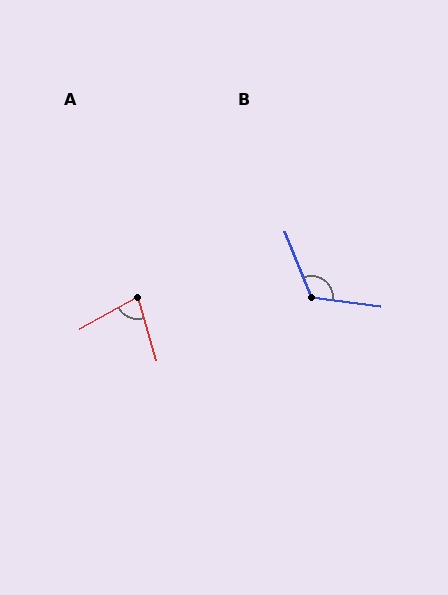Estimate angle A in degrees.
Approximately 77 degrees.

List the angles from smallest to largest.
A (77°), B (119°).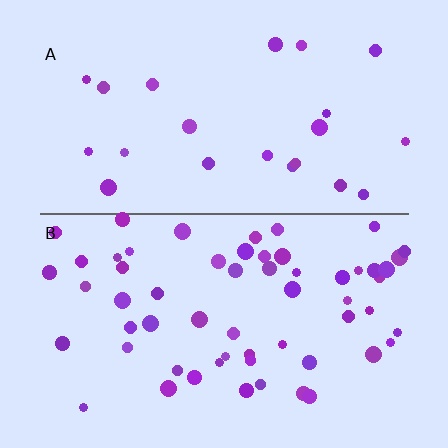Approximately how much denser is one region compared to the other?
Approximately 2.5× — region B over region A.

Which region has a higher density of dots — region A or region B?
B (the bottom).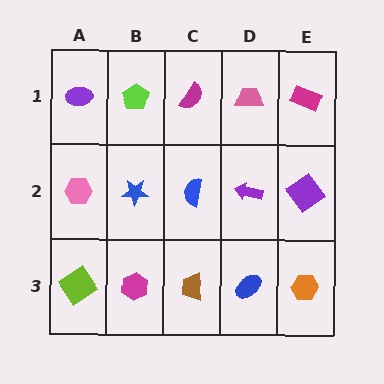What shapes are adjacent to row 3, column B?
A blue star (row 2, column B), a lime diamond (row 3, column A), a brown trapezoid (row 3, column C).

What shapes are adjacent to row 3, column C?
A blue semicircle (row 2, column C), a magenta hexagon (row 3, column B), a blue ellipse (row 3, column D).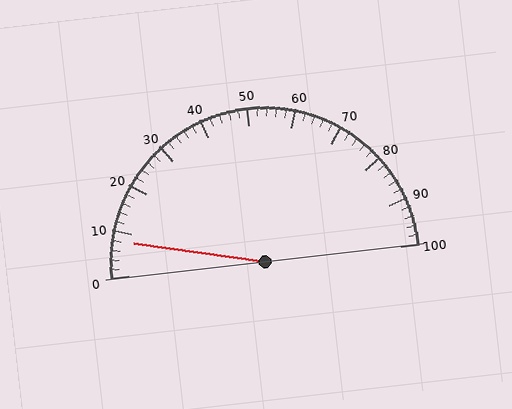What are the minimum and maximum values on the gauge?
The gauge ranges from 0 to 100.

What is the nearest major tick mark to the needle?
The nearest major tick mark is 10.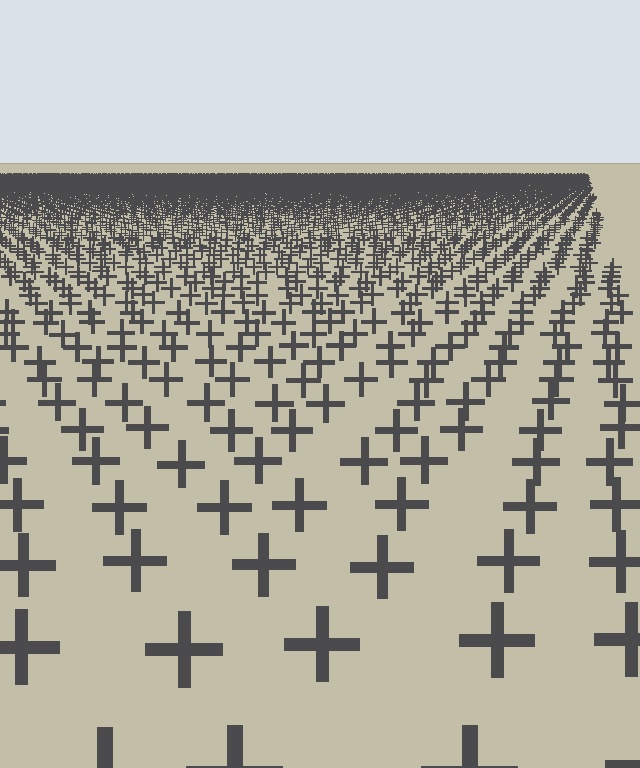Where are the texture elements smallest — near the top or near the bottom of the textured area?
Near the top.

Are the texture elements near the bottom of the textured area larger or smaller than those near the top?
Larger. Near the bottom, elements are closer to the viewer and appear at a bigger on-screen size.